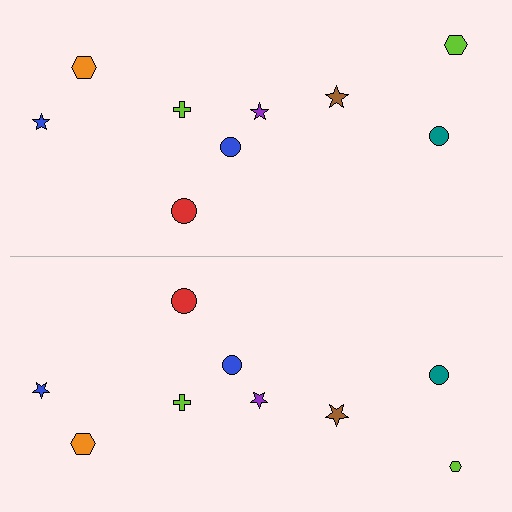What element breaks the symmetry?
The lime hexagon on the bottom side has a different size than its mirror counterpart.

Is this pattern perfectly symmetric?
No, the pattern is not perfectly symmetric. The lime hexagon on the bottom side has a different size than its mirror counterpart.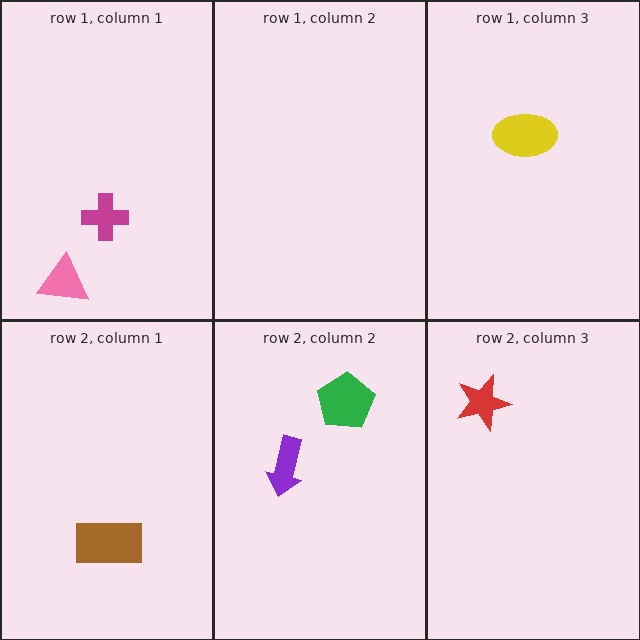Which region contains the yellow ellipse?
The row 1, column 3 region.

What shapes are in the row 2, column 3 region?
The red star.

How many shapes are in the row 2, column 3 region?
1.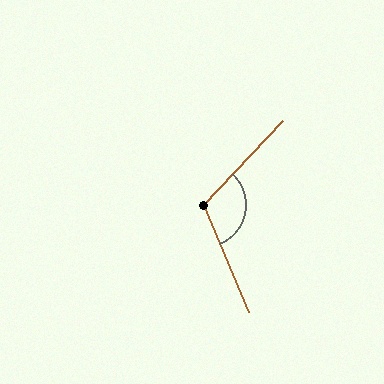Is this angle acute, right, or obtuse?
It is obtuse.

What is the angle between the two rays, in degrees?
Approximately 114 degrees.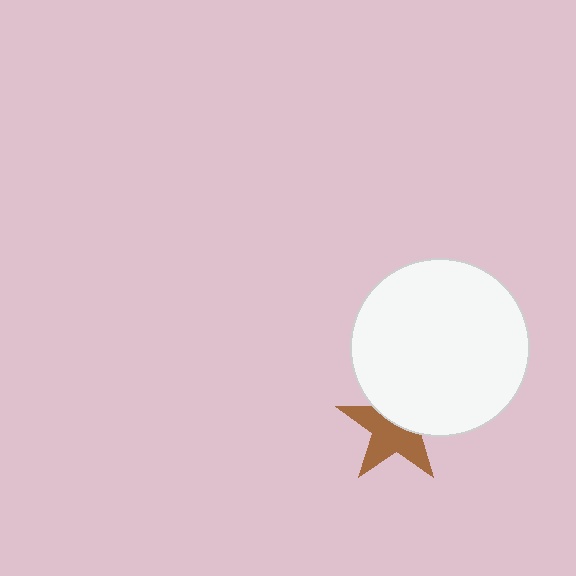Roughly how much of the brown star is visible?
About half of it is visible (roughly 57%).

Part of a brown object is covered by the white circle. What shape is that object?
It is a star.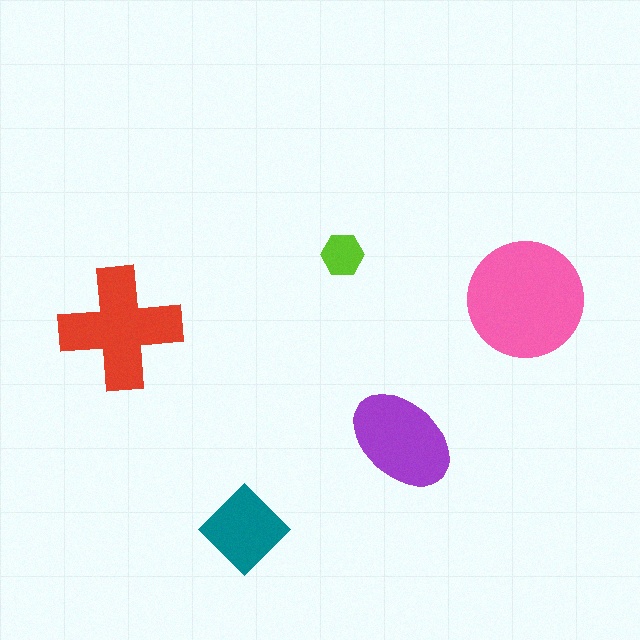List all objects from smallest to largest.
The lime hexagon, the teal diamond, the purple ellipse, the red cross, the pink circle.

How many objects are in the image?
There are 5 objects in the image.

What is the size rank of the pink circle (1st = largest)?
1st.